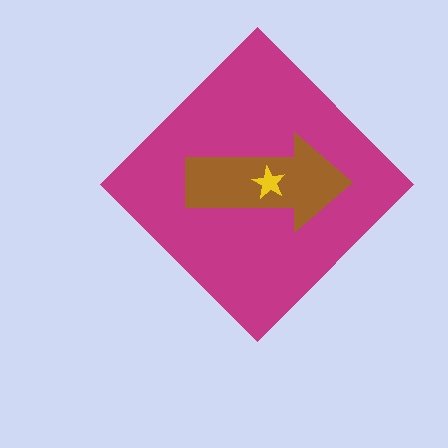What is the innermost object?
The yellow star.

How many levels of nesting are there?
3.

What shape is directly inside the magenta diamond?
The brown arrow.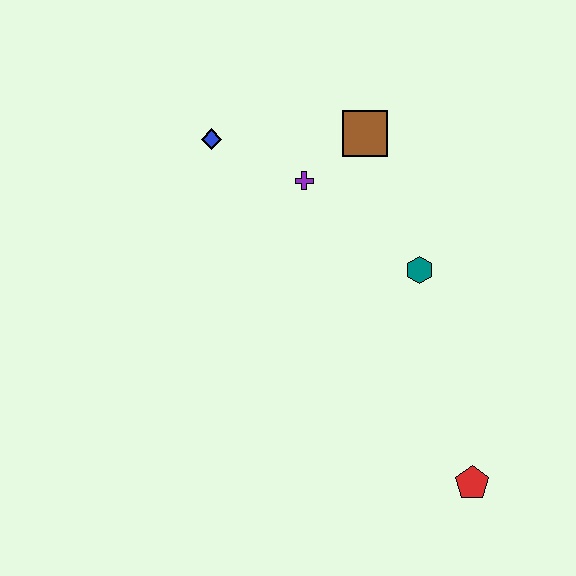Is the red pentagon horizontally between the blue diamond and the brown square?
No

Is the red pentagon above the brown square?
No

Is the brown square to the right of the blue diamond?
Yes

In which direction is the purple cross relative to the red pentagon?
The purple cross is above the red pentagon.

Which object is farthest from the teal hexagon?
The blue diamond is farthest from the teal hexagon.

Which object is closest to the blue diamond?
The purple cross is closest to the blue diamond.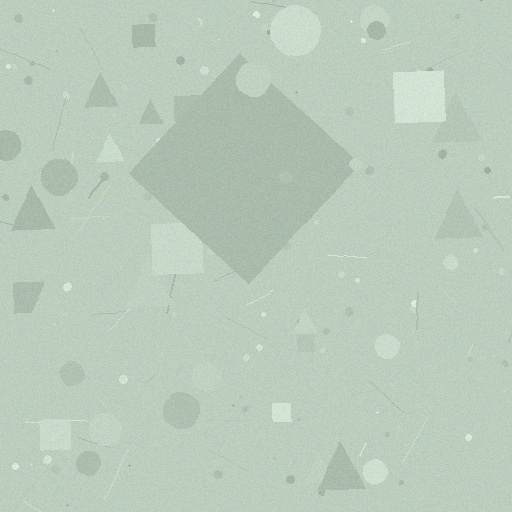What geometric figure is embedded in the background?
A diamond is embedded in the background.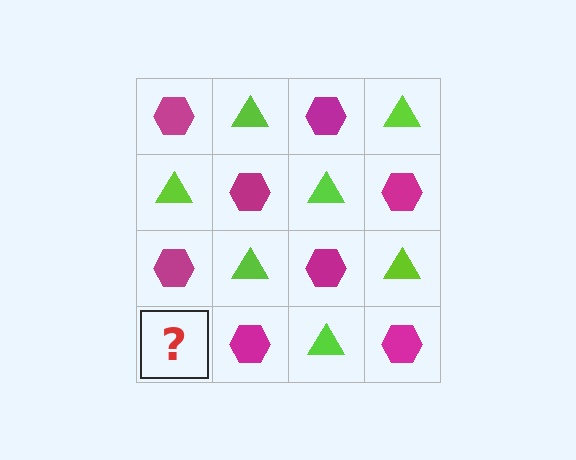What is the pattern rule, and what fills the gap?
The rule is that it alternates magenta hexagon and lime triangle in a checkerboard pattern. The gap should be filled with a lime triangle.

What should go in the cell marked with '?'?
The missing cell should contain a lime triangle.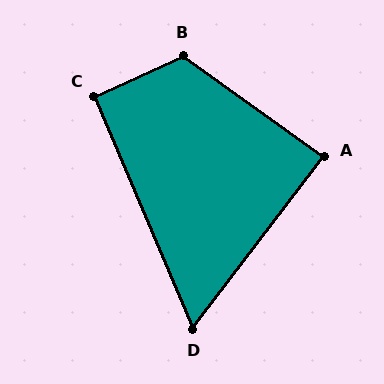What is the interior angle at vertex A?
Approximately 88 degrees (approximately right).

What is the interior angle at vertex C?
Approximately 92 degrees (approximately right).